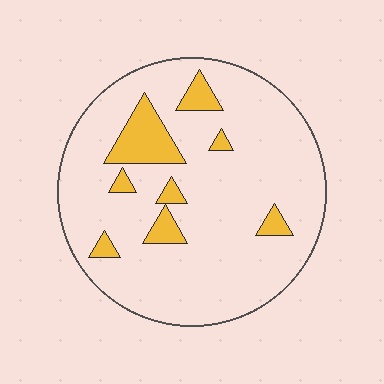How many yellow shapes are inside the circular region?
8.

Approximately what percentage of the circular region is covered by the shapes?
Approximately 15%.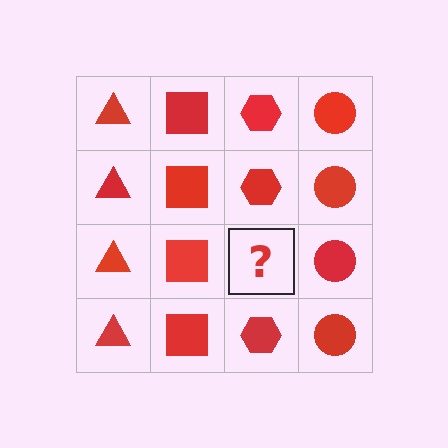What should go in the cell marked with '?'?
The missing cell should contain a red hexagon.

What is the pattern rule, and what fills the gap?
The rule is that each column has a consistent shape. The gap should be filled with a red hexagon.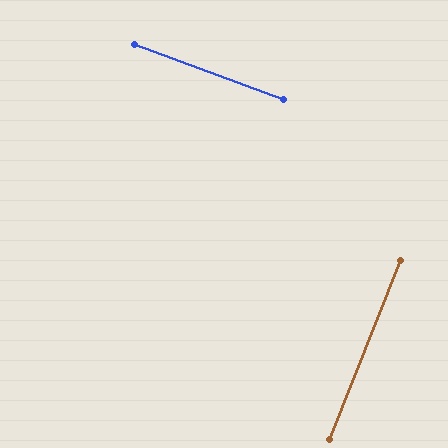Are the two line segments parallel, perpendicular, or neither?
Perpendicular — they meet at approximately 88°.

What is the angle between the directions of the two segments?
Approximately 88 degrees.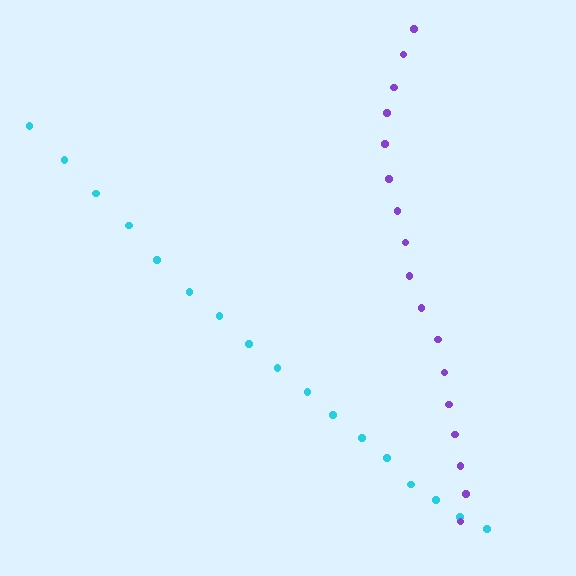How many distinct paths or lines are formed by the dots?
There are 2 distinct paths.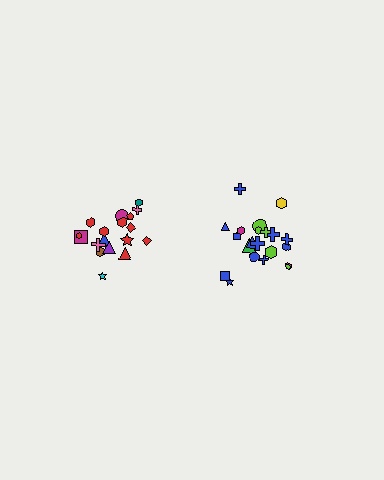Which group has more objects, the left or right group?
The right group.